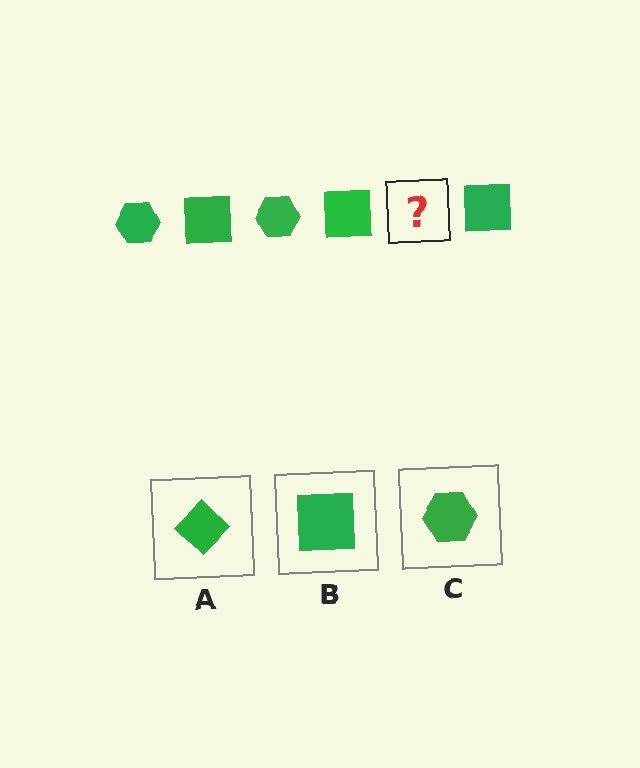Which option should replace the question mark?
Option C.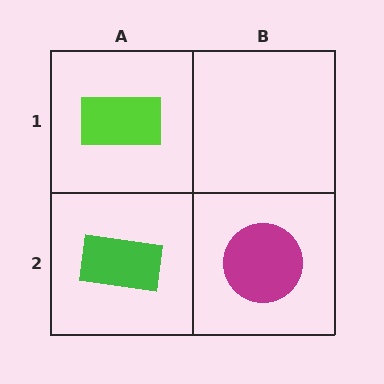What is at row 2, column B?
A magenta circle.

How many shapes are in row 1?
1 shape.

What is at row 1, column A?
A lime rectangle.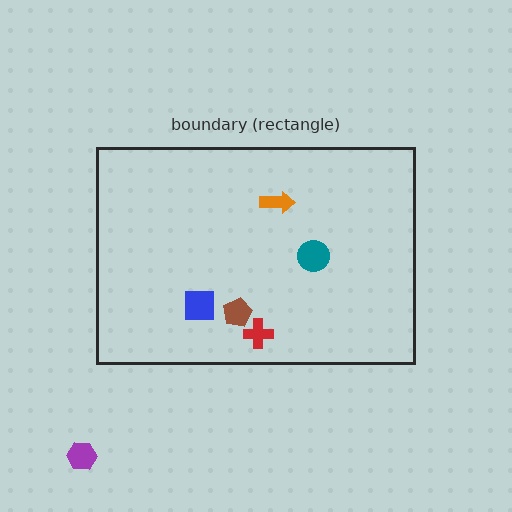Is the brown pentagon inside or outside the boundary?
Inside.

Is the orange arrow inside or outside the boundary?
Inside.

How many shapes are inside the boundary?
5 inside, 1 outside.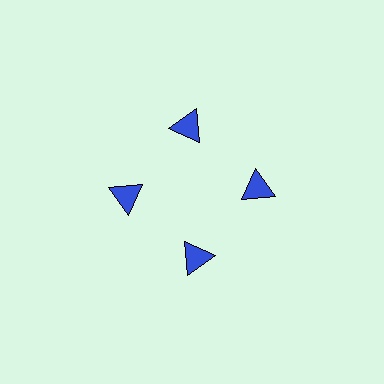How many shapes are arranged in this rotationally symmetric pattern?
There are 4 shapes, arranged in 4 groups of 1.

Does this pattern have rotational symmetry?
Yes, this pattern has 4-fold rotational symmetry. It looks the same after rotating 90 degrees around the center.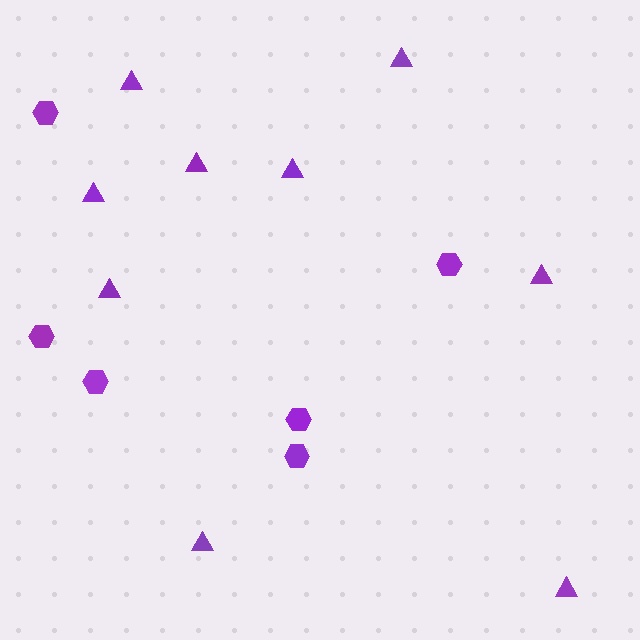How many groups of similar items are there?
There are 2 groups: one group of hexagons (6) and one group of triangles (9).